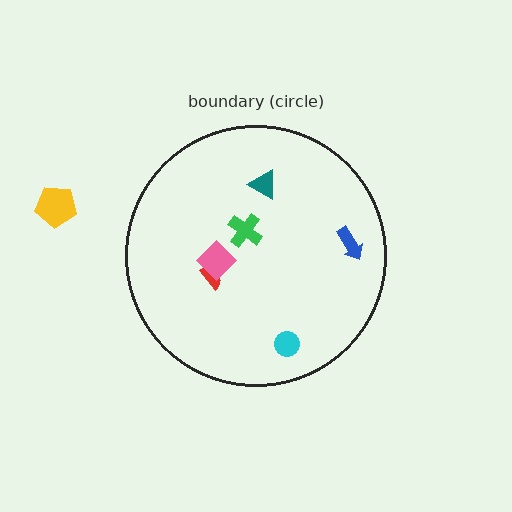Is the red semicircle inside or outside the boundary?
Inside.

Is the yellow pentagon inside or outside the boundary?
Outside.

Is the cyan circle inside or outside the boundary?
Inside.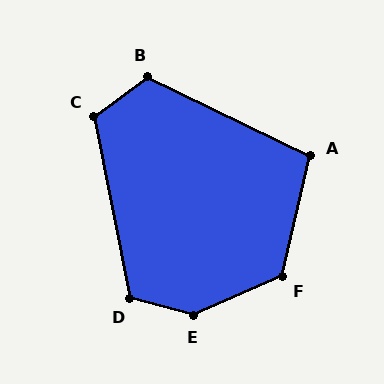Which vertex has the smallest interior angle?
A, at approximately 103 degrees.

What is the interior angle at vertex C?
Approximately 116 degrees (obtuse).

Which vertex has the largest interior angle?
E, at approximately 141 degrees.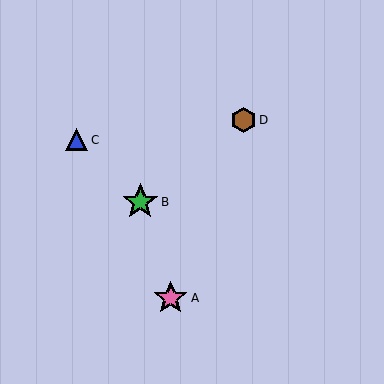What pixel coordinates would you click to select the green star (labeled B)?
Click at (140, 202) to select the green star B.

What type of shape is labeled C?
Shape C is a blue triangle.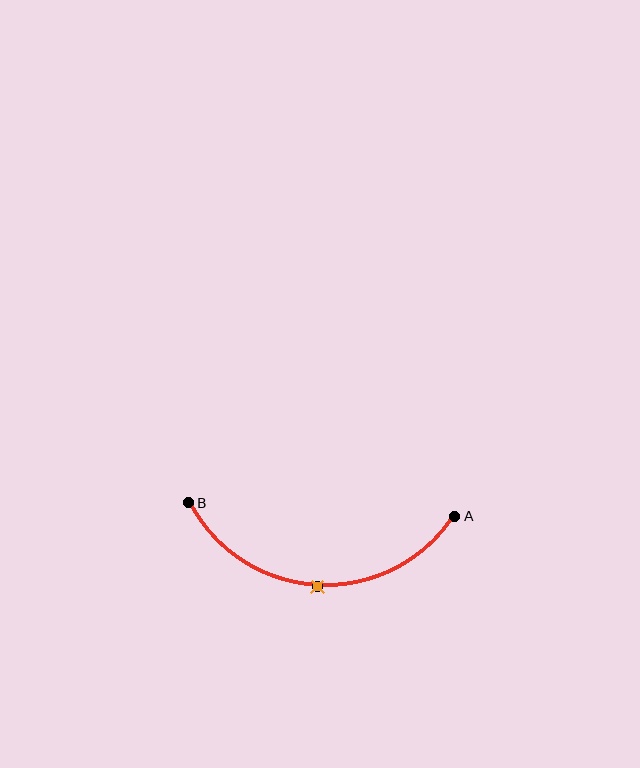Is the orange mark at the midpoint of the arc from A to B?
Yes. The orange mark lies on the arc at equal arc-length from both A and B — it is the arc midpoint.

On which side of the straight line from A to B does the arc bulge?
The arc bulges below the straight line connecting A and B.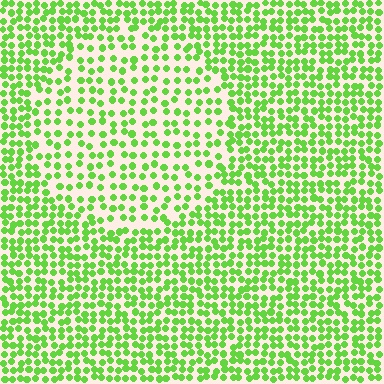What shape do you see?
I see a circle.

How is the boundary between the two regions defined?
The boundary is defined by a change in element density (approximately 1.7x ratio). All elements are the same color, size, and shape.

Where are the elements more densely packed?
The elements are more densely packed outside the circle boundary.